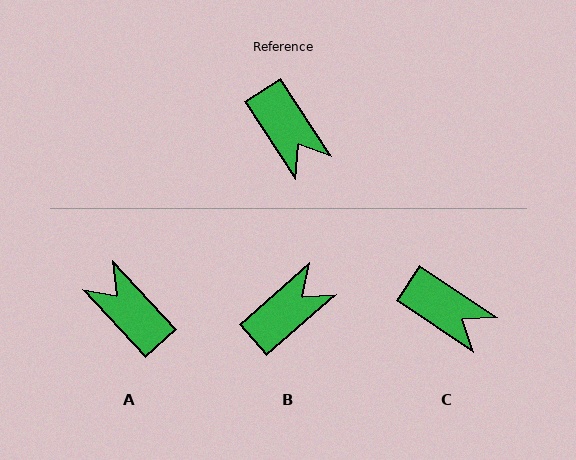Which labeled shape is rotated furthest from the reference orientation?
A, about 170 degrees away.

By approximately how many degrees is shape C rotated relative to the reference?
Approximately 23 degrees counter-clockwise.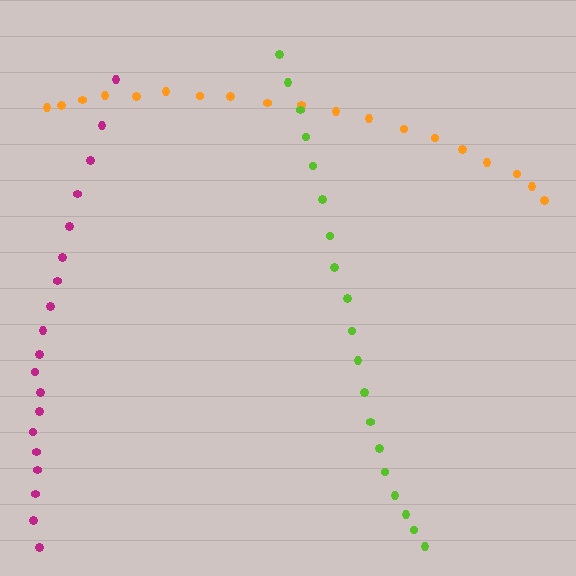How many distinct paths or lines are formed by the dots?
There are 3 distinct paths.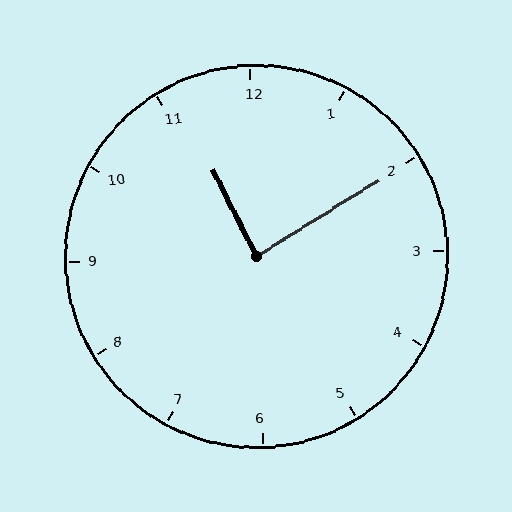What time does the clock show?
11:10.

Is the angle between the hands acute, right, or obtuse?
It is right.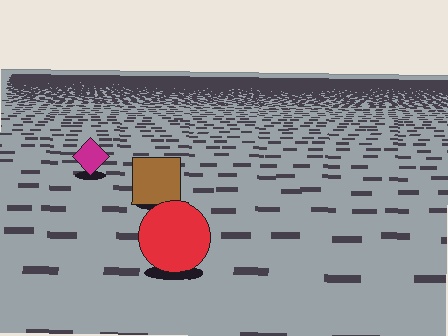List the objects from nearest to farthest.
From nearest to farthest: the red circle, the brown square, the magenta diamond.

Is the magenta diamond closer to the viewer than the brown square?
No. The brown square is closer — you can tell from the texture gradient: the ground texture is coarser near it.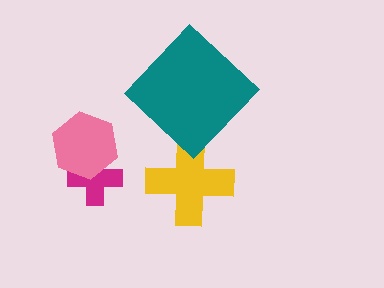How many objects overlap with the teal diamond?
0 objects overlap with the teal diamond.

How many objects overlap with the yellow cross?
0 objects overlap with the yellow cross.